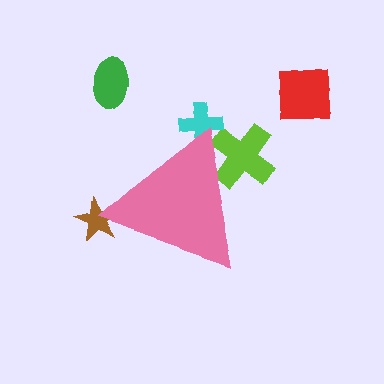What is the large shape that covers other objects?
A pink triangle.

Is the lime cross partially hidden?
Yes, the lime cross is partially hidden behind the pink triangle.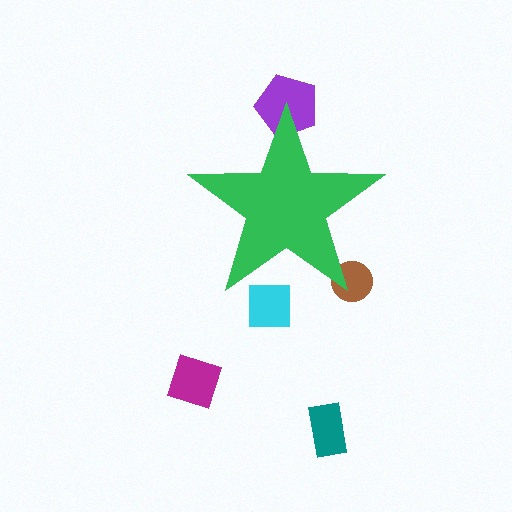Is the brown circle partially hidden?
Yes, the brown circle is partially hidden behind the green star.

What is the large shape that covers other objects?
A green star.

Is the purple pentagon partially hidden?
Yes, the purple pentagon is partially hidden behind the green star.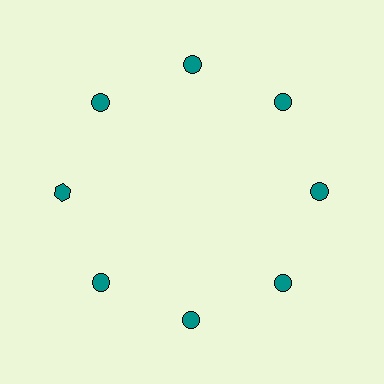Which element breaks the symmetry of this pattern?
The teal hexagon at roughly the 9 o'clock position breaks the symmetry. All other shapes are teal circles.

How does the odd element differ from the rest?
It has a different shape: hexagon instead of circle.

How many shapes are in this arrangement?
There are 8 shapes arranged in a ring pattern.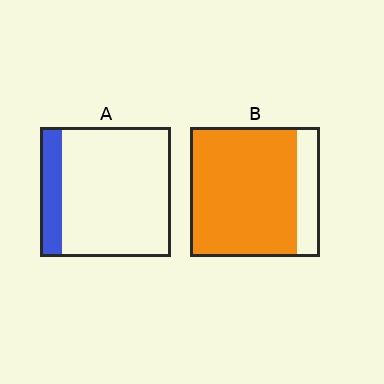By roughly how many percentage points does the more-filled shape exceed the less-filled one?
By roughly 65 percentage points (B over A).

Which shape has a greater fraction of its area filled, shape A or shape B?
Shape B.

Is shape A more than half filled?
No.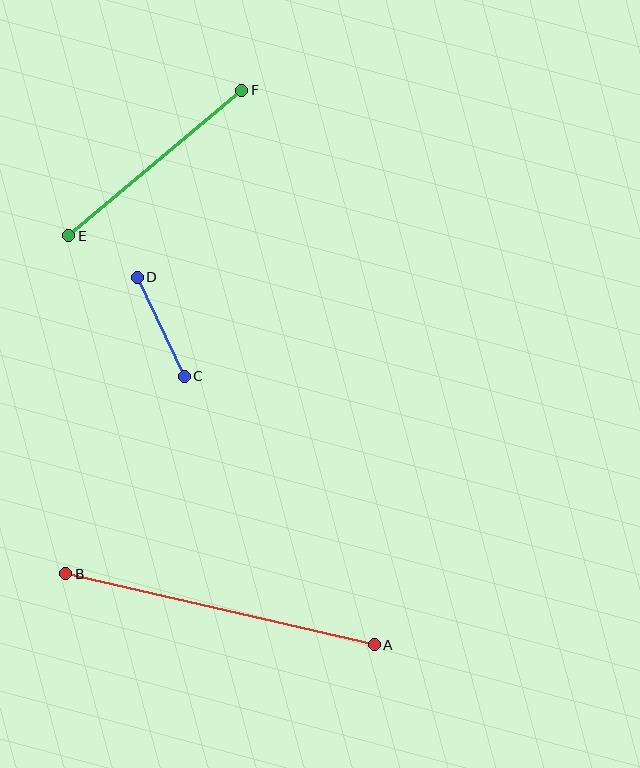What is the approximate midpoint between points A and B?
The midpoint is at approximately (220, 609) pixels.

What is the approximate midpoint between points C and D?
The midpoint is at approximately (161, 327) pixels.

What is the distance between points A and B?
The distance is approximately 317 pixels.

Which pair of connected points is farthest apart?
Points A and B are farthest apart.